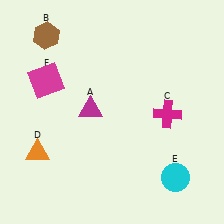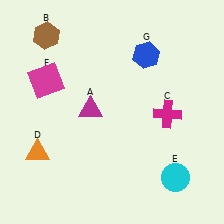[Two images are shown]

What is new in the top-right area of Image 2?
A blue hexagon (G) was added in the top-right area of Image 2.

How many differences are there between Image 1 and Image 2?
There is 1 difference between the two images.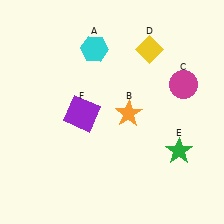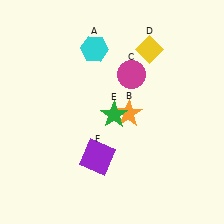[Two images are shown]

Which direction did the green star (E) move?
The green star (E) moved left.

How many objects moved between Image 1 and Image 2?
3 objects moved between the two images.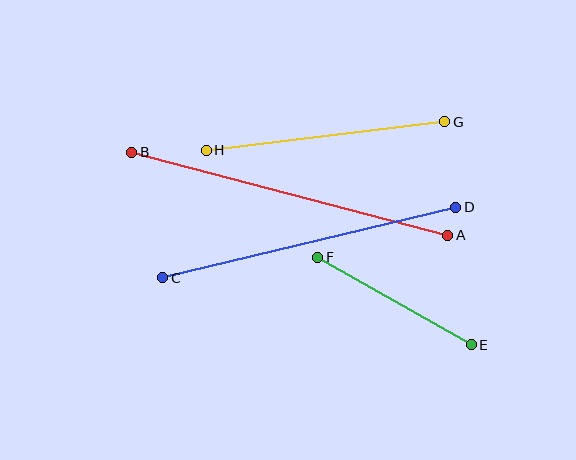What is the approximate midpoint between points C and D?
The midpoint is at approximately (309, 243) pixels.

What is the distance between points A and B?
The distance is approximately 326 pixels.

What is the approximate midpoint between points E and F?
The midpoint is at approximately (394, 301) pixels.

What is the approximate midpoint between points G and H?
The midpoint is at approximately (326, 136) pixels.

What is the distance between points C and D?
The distance is approximately 301 pixels.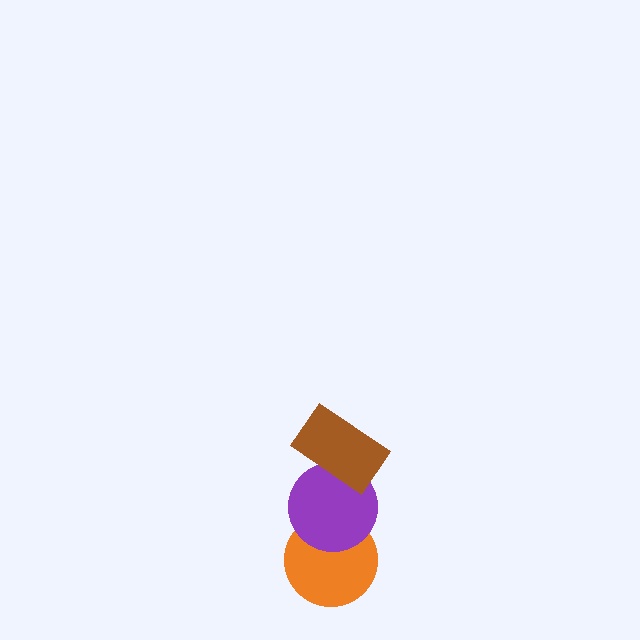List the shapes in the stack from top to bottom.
From top to bottom: the brown rectangle, the purple circle, the orange circle.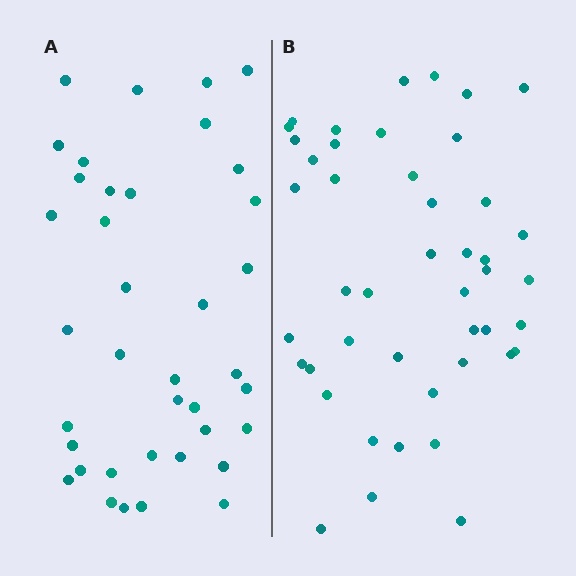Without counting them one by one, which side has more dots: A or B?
Region B (the right region) has more dots.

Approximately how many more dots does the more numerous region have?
Region B has roughly 8 or so more dots than region A.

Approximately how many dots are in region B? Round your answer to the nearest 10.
About 40 dots. (The exact count is 45, which rounds to 40.)